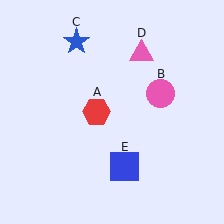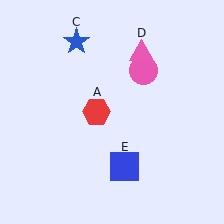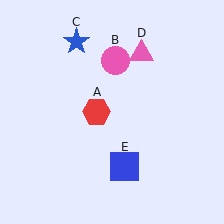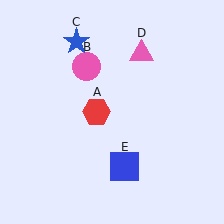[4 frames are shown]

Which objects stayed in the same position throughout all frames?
Red hexagon (object A) and blue star (object C) and pink triangle (object D) and blue square (object E) remained stationary.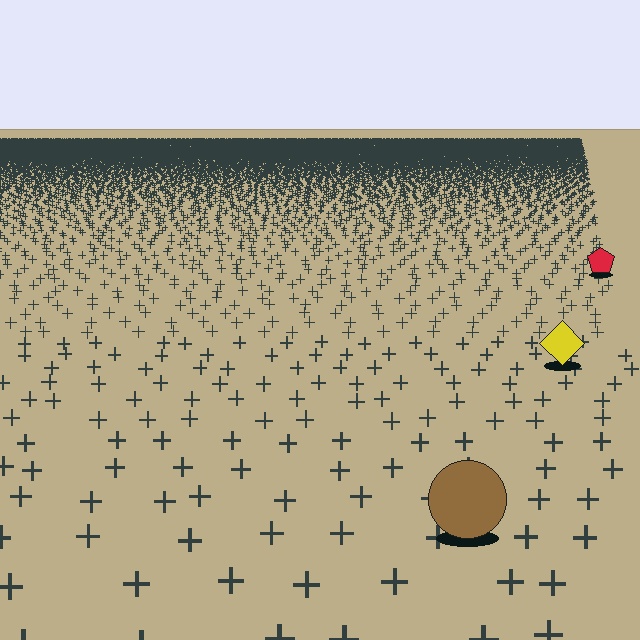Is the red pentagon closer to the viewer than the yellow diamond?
No. The yellow diamond is closer — you can tell from the texture gradient: the ground texture is coarser near it.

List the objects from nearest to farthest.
From nearest to farthest: the brown circle, the yellow diamond, the red pentagon.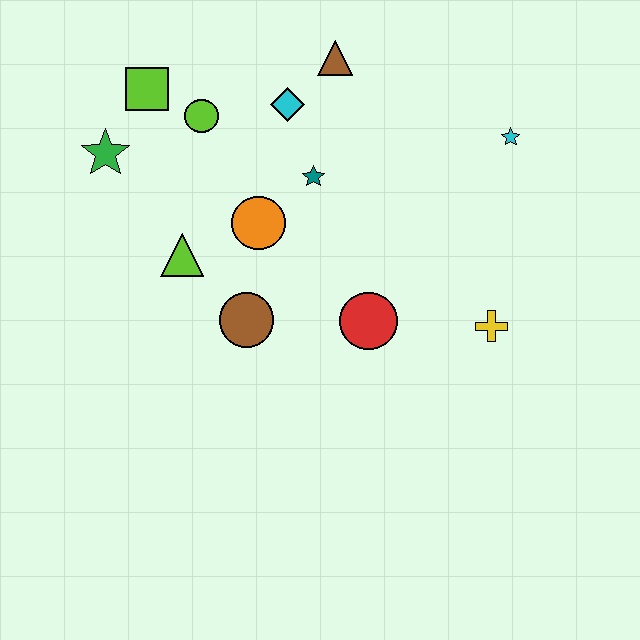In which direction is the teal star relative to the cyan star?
The teal star is to the left of the cyan star.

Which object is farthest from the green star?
The yellow cross is farthest from the green star.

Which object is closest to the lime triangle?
The orange circle is closest to the lime triangle.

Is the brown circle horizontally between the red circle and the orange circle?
No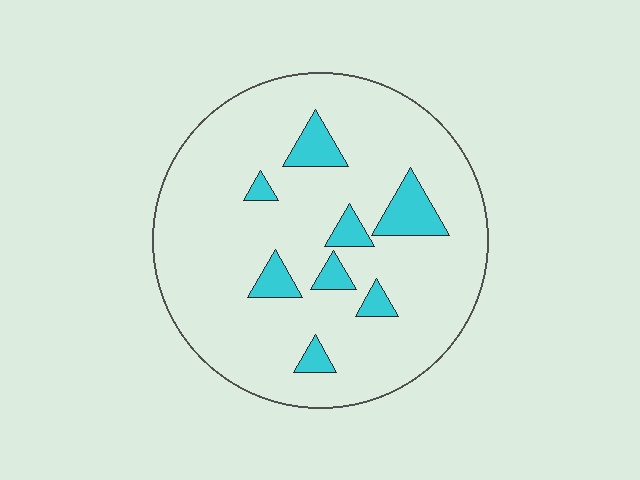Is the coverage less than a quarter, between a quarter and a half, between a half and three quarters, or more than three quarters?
Less than a quarter.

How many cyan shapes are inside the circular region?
8.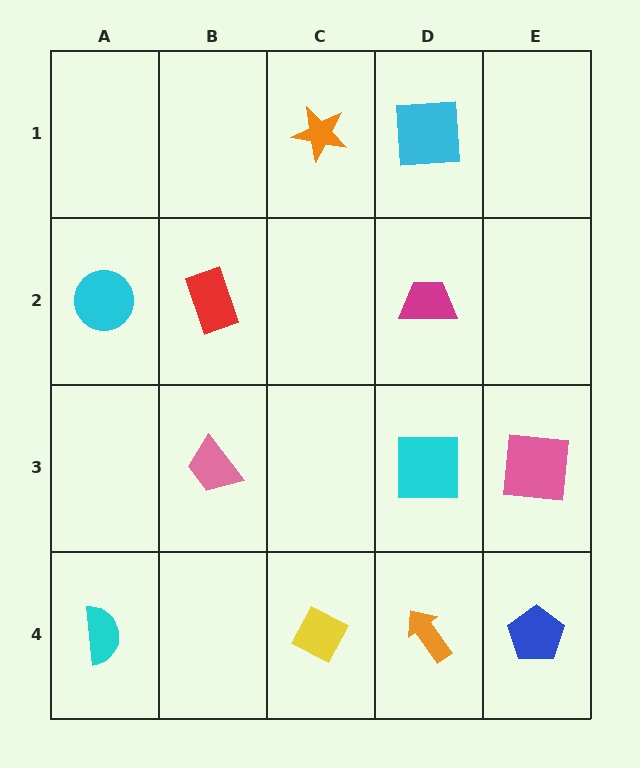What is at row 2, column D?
A magenta trapezoid.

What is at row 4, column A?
A cyan semicircle.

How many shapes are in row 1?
2 shapes.